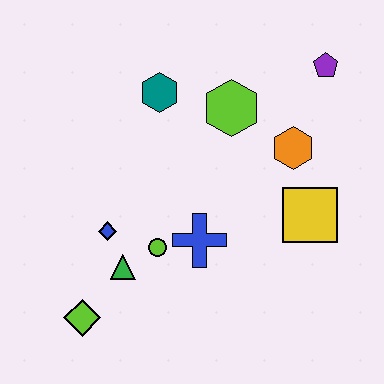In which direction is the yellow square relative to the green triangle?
The yellow square is to the right of the green triangle.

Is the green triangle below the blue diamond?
Yes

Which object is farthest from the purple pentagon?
The lime diamond is farthest from the purple pentagon.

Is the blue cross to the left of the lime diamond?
No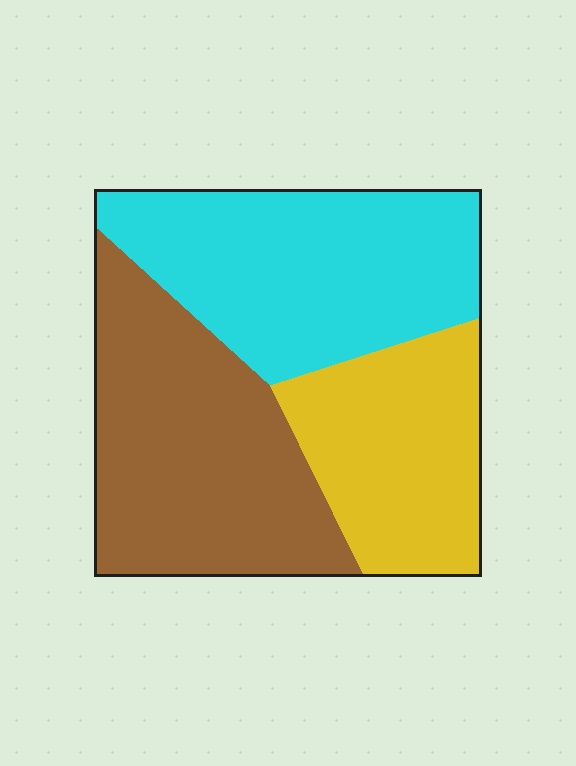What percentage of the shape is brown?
Brown takes up about three eighths (3/8) of the shape.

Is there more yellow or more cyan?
Cyan.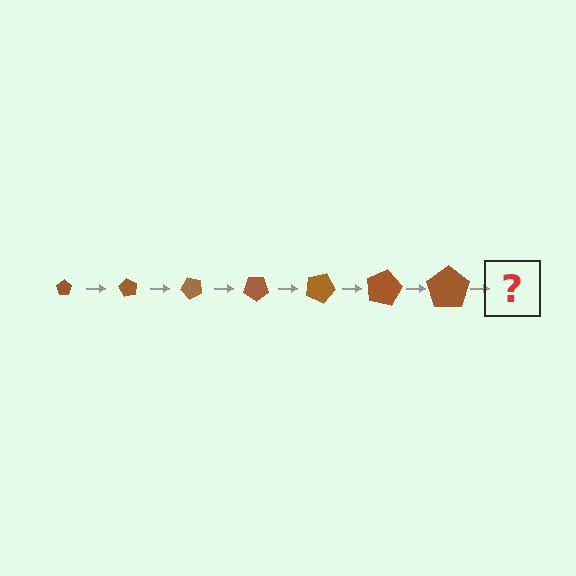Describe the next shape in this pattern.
It should be a pentagon, larger than the previous one and rotated 420 degrees from the start.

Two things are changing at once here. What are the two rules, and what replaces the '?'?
The two rules are that the pentagon grows larger each step and it rotates 60 degrees each step. The '?' should be a pentagon, larger than the previous one and rotated 420 degrees from the start.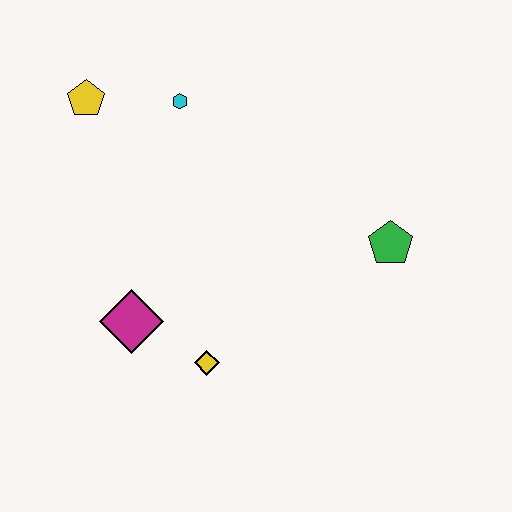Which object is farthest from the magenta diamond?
The green pentagon is farthest from the magenta diamond.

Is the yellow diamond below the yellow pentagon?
Yes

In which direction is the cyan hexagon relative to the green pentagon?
The cyan hexagon is to the left of the green pentagon.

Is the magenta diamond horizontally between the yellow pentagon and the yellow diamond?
Yes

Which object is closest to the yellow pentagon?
The cyan hexagon is closest to the yellow pentagon.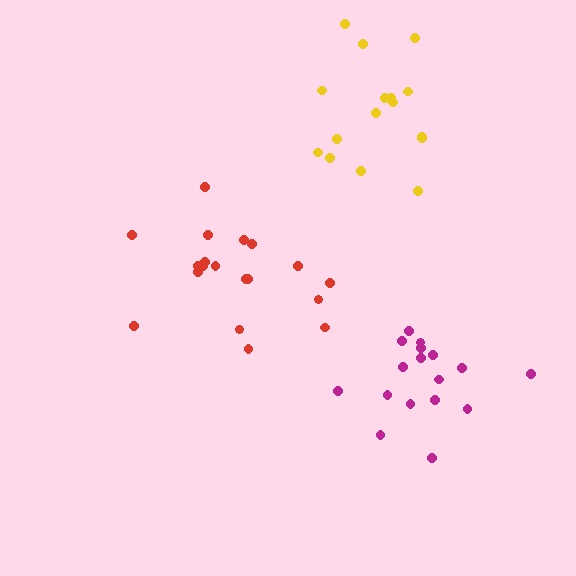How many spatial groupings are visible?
There are 3 spatial groupings.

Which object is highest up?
The yellow cluster is topmost.